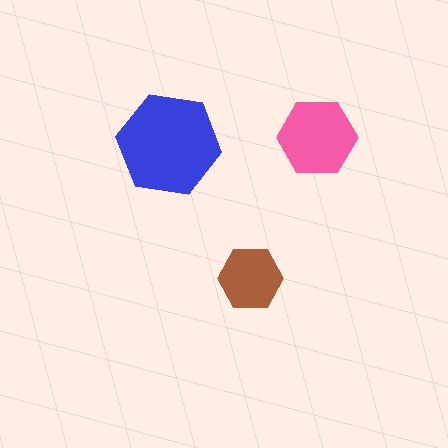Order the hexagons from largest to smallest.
the blue one, the pink one, the brown one.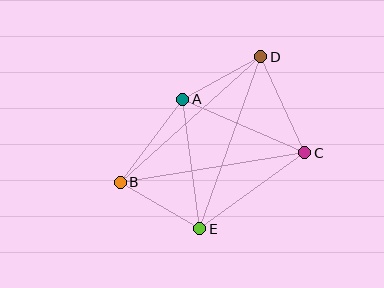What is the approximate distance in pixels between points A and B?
The distance between A and B is approximately 104 pixels.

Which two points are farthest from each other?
Points B and D are farthest from each other.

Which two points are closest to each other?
Points A and D are closest to each other.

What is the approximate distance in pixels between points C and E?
The distance between C and E is approximately 129 pixels.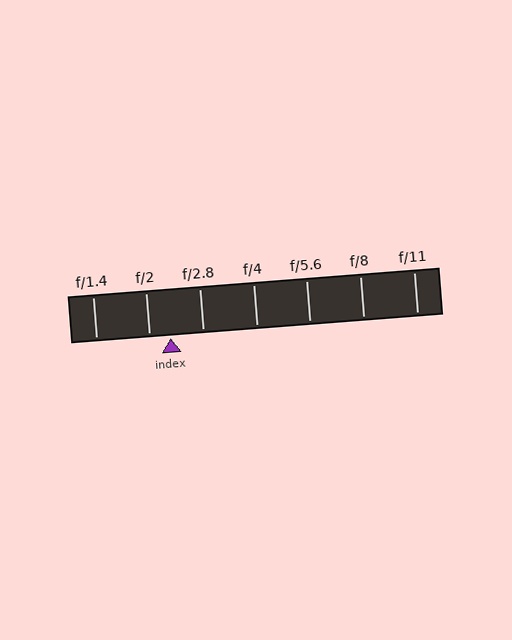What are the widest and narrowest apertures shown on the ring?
The widest aperture shown is f/1.4 and the narrowest is f/11.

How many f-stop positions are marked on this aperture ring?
There are 7 f-stop positions marked.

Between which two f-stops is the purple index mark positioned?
The index mark is between f/2 and f/2.8.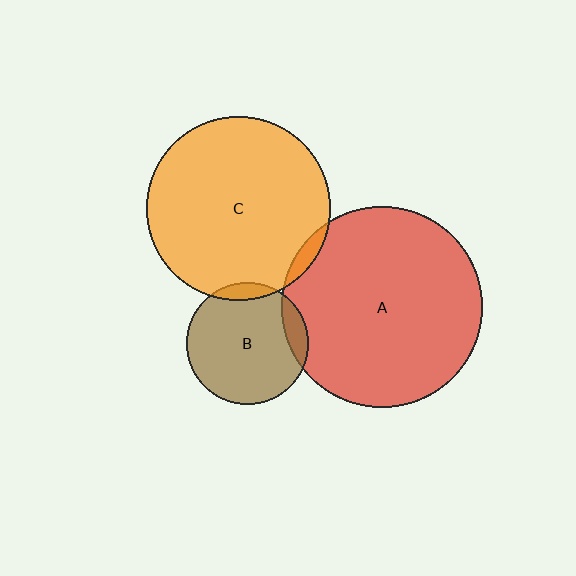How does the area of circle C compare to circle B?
Approximately 2.3 times.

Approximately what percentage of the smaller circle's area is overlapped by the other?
Approximately 10%.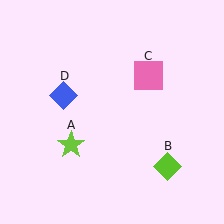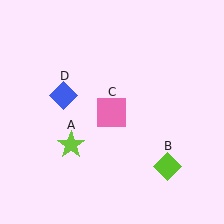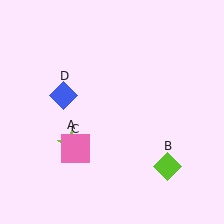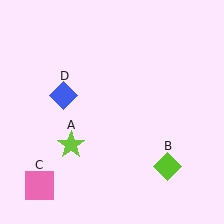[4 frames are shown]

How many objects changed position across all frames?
1 object changed position: pink square (object C).